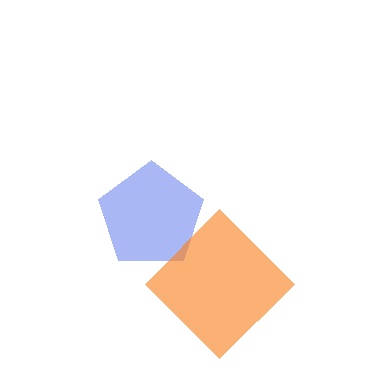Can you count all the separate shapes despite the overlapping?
Yes, there are 2 separate shapes.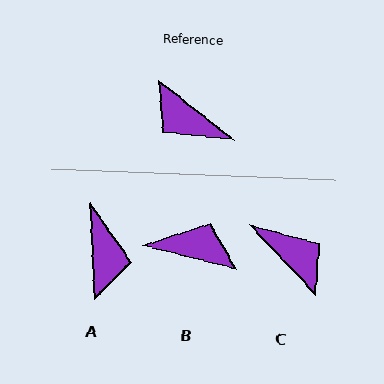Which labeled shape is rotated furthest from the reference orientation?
C, about 171 degrees away.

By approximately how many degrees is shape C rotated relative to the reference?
Approximately 171 degrees counter-clockwise.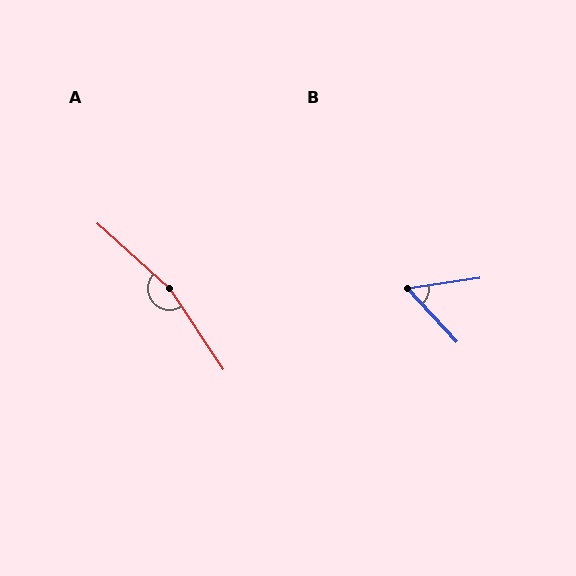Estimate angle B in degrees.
Approximately 56 degrees.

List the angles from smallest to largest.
B (56°), A (165°).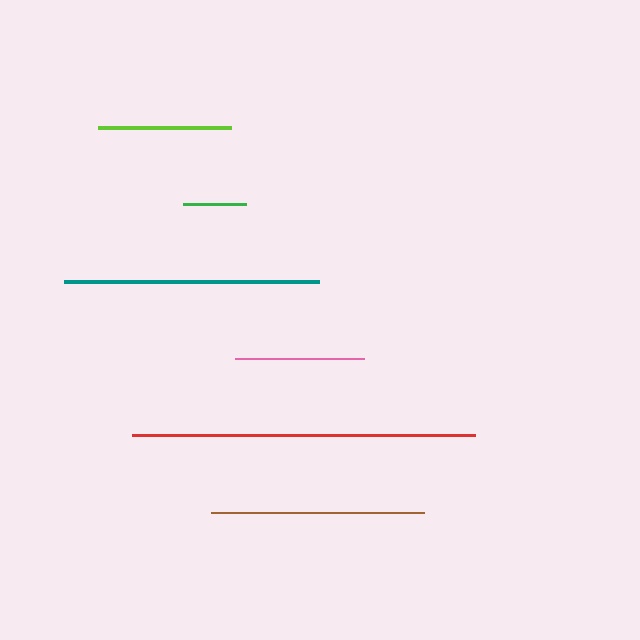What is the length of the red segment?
The red segment is approximately 343 pixels long.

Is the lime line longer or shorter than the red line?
The red line is longer than the lime line.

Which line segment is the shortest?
The green line is the shortest at approximately 63 pixels.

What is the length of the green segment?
The green segment is approximately 63 pixels long.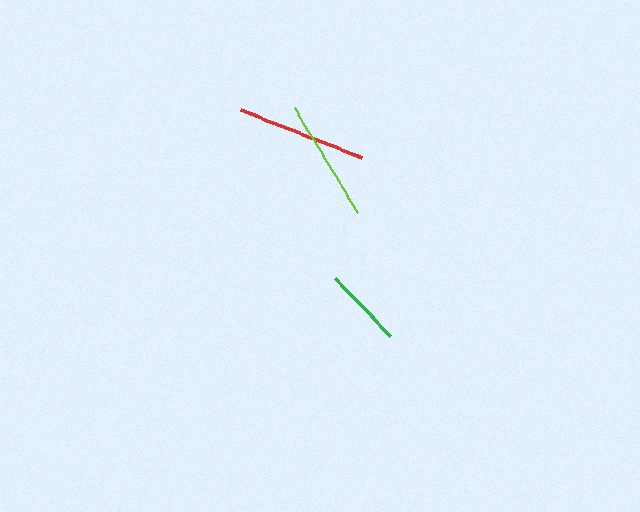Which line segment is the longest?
The red line is the longest at approximately 131 pixels.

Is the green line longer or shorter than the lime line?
The lime line is longer than the green line.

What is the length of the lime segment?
The lime segment is approximately 123 pixels long.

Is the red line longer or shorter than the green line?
The red line is longer than the green line.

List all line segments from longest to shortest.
From longest to shortest: red, lime, green.